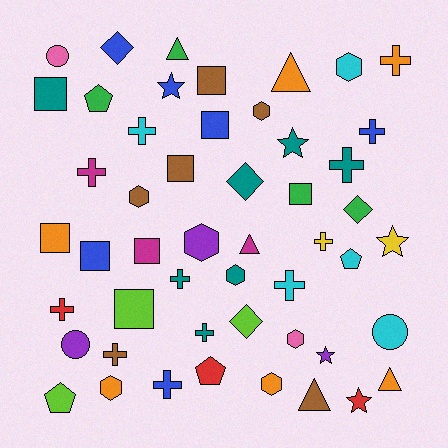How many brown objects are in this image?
There are 6 brown objects.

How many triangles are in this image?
There are 5 triangles.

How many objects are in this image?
There are 50 objects.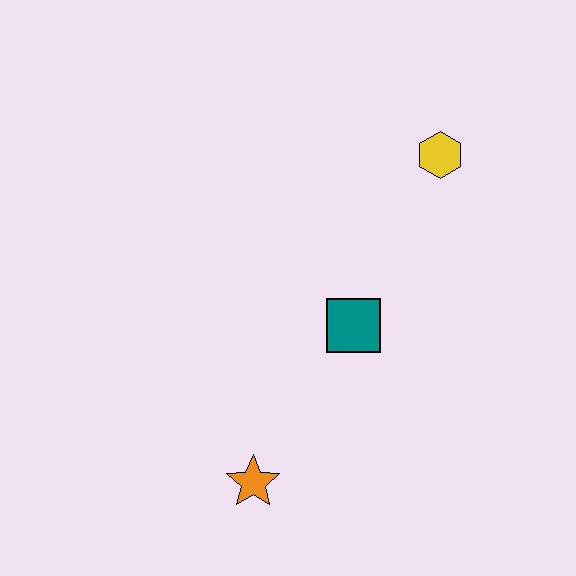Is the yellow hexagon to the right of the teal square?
Yes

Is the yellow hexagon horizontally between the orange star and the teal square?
No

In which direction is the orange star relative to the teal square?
The orange star is below the teal square.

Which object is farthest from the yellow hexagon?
The orange star is farthest from the yellow hexagon.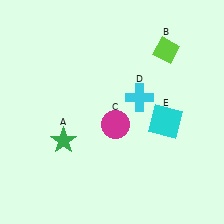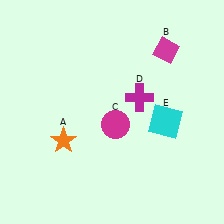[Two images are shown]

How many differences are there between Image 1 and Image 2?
There are 3 differences between the two images.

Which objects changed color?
A changed from green to orange. B changed from lime to magenta. D changed from cyan to magenta.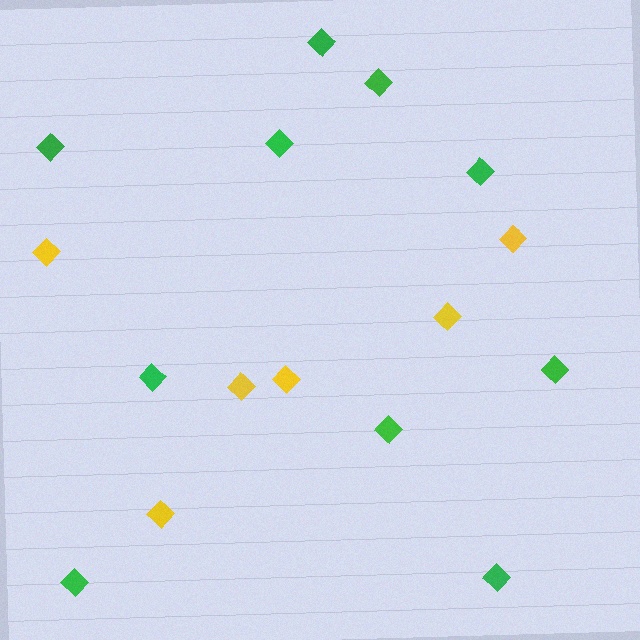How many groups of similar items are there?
There are 2 groups: one group of yellow diamonds (6) and one group of green diamonds (10).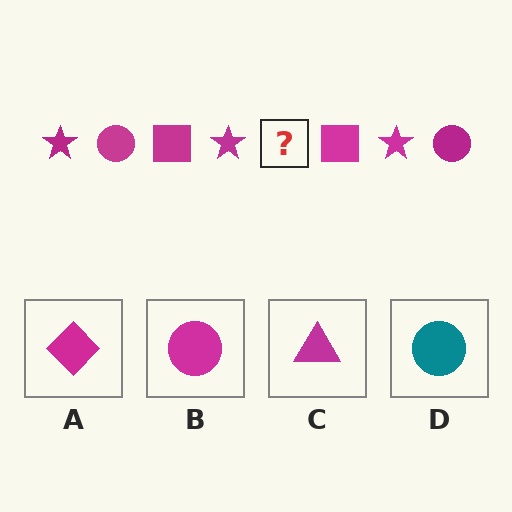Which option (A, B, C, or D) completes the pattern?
B.